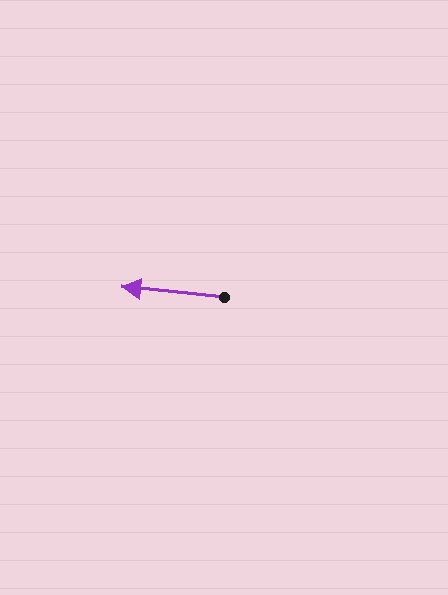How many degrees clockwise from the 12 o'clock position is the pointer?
Approximately 276 degrees.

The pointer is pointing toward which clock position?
Roughly 9 o'clock.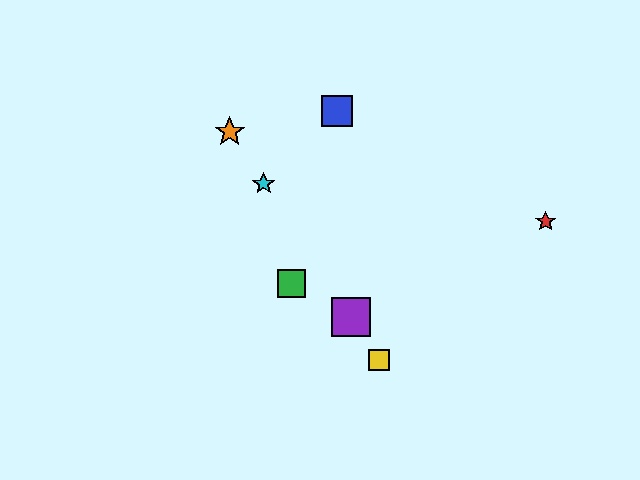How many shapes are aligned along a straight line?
4 shapes (the yellow square, the purple square, the orange star, the cyan star) are aligned along a straight line.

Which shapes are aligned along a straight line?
The yellow square, the purple square, the orange star, the cyan star are aligned along a straight line.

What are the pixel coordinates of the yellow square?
The yellow square is at (379, 360).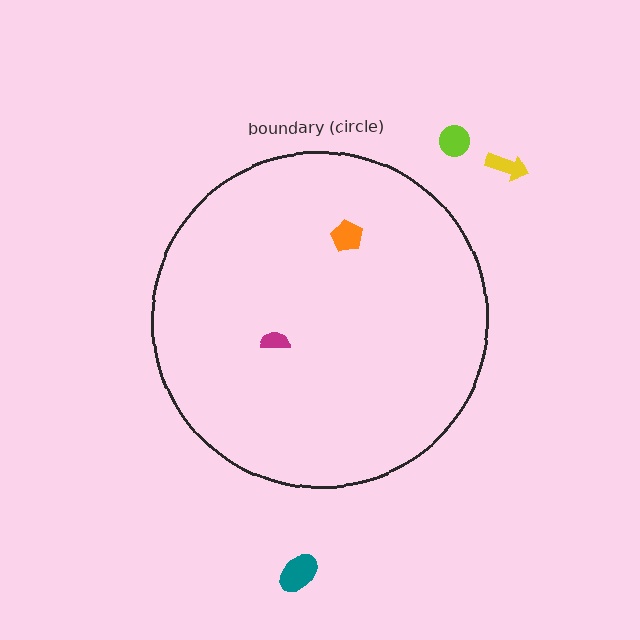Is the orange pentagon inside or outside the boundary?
Inside.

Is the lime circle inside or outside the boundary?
Outside.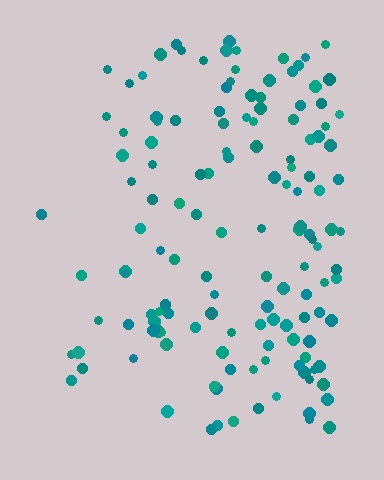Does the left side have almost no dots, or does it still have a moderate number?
Still a moderate number, just noticeably fewer than the right.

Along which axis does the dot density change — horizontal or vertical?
Horizontal.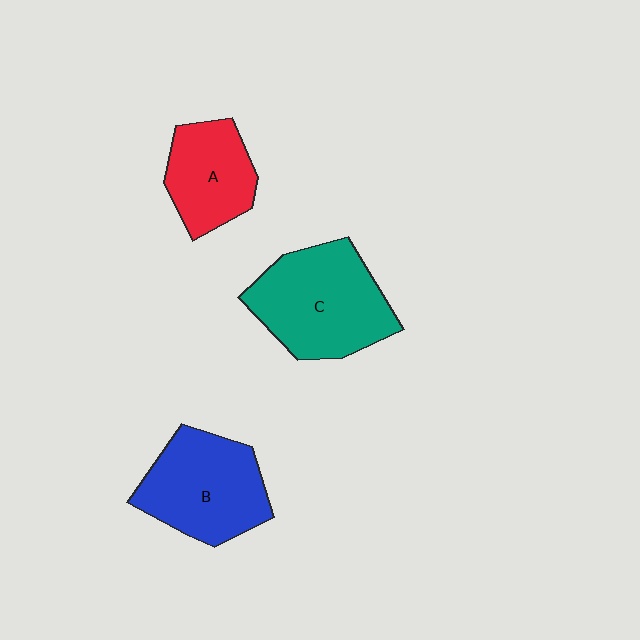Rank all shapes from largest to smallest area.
From largest to smallest: C (teal), B (blue), A (red).